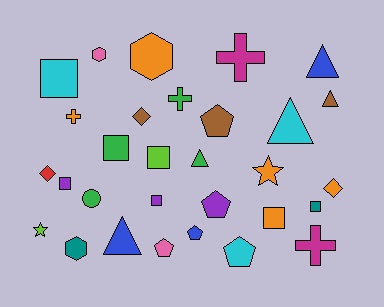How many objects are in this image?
There are 30 objects.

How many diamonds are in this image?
There are 3 diamonds.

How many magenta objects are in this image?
There are 2 magenta objects.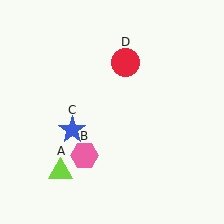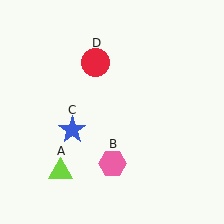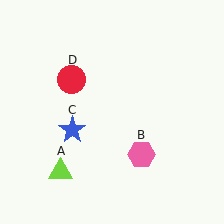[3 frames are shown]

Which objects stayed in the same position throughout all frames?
Lime triangle (object A) and blue star (object C) remained stationary.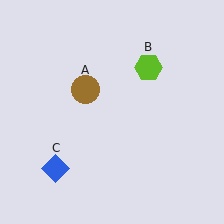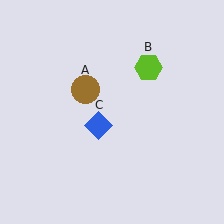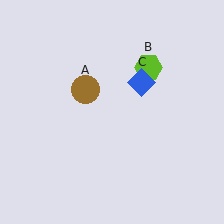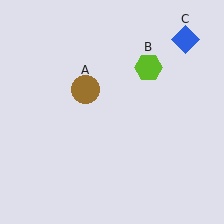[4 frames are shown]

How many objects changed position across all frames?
1 object changed position: blue diamond (object C).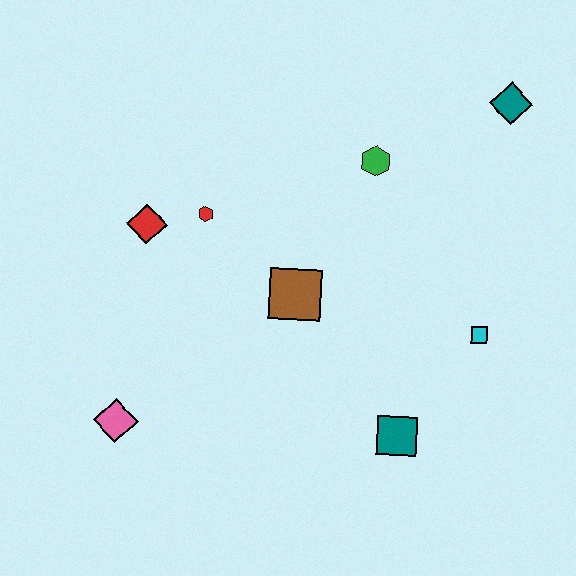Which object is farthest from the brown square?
The teal diamond is farthest from the brown square.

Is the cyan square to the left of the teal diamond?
Yes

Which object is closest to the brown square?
The red hexagon is closest to the brown square.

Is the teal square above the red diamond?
No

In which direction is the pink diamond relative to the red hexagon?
The pink diamond is below the red hexagon.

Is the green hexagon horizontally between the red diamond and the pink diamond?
No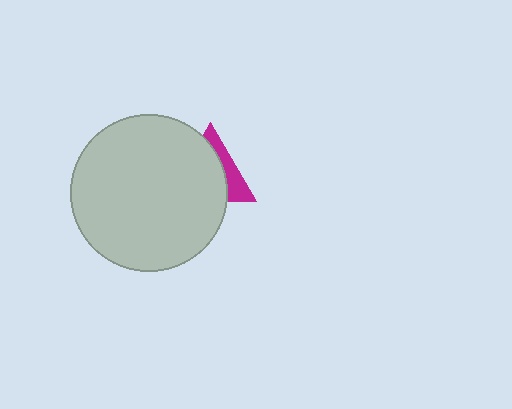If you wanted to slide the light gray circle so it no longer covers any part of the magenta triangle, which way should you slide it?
Slide it left — that is the most direct way to separate the two shapes.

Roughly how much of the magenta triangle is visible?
A small part of it is visible (roughly 33%).